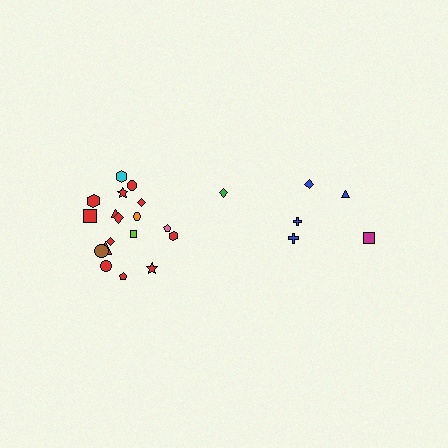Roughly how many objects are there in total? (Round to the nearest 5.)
Roughly 25 objects in total.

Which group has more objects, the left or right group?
The left group.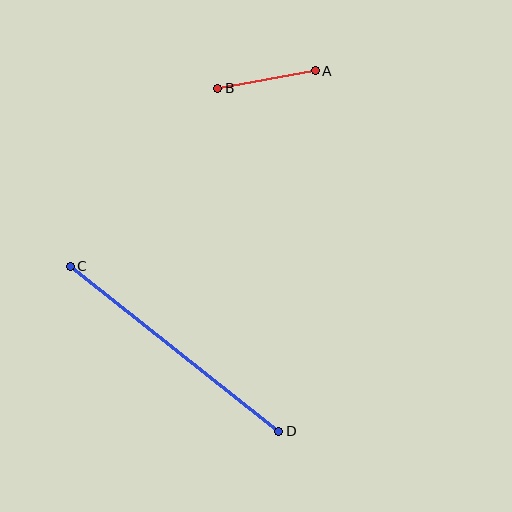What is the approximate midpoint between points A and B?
The midpoint is at approximately (266, 79) pixels.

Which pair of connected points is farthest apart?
Points C and D are farthest apart.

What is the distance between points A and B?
The distance is approximately 99 pixels.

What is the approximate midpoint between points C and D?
The midpoint is at approximately (174, 349) pixels.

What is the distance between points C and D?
The distance is approximately 266 pixels.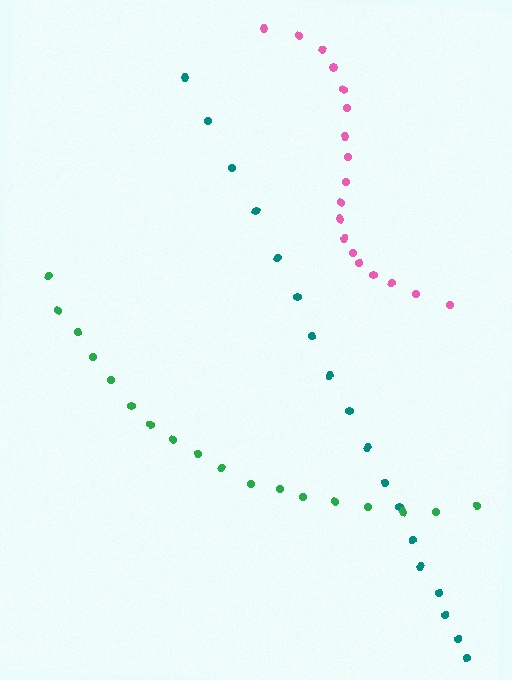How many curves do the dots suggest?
There are 3 distinct paths.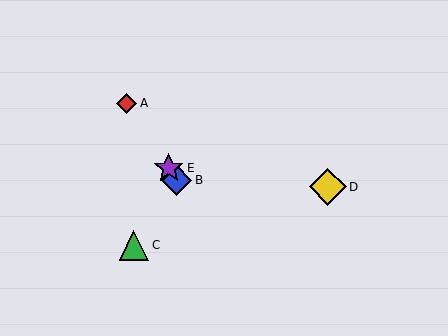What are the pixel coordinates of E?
Object E is at (169, 168).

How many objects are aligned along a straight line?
3 objects (A, B, E) are aligned along a straight line.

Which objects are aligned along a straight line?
Objects A, B, E are aligned along a straight line.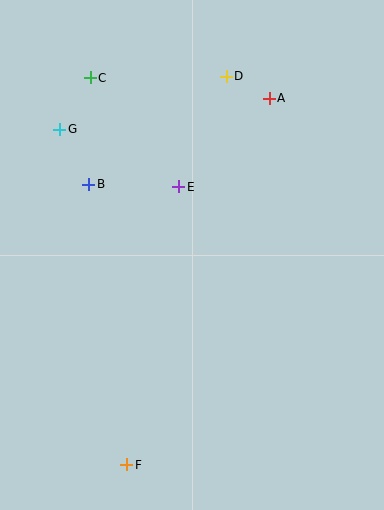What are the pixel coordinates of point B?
Point B is at (89, 184).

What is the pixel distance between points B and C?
The distance between B and C is 107 pixels.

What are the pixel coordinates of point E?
Point E is at (179, 187).